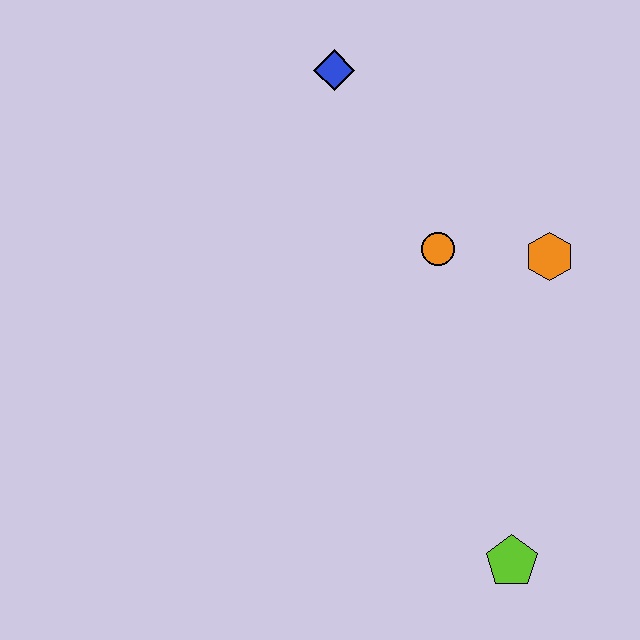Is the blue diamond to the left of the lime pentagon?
Yes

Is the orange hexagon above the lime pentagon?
Yes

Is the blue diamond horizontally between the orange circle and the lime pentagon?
No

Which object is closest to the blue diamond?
The orange circle is closest to the blue diamond.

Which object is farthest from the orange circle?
The lime pentagon is farthest from the orange circle.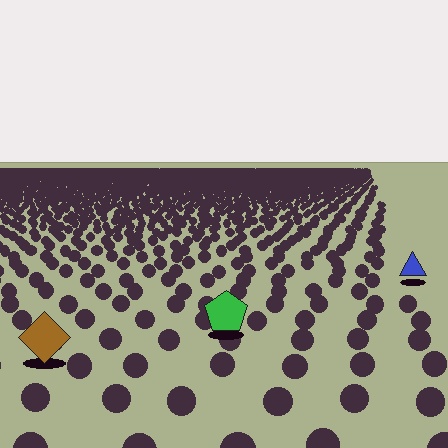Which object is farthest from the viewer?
The blue triangle is farthest from the viewer. It appears smaller and the ground texture around it is denser.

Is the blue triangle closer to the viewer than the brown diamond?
No. The brown diamond is closer — you can tell from the texture gradient: the ground texture is coarser near it.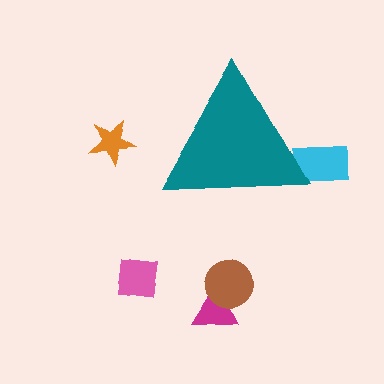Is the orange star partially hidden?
No, the orange star is fully visible.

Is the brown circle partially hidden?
No, the brown circle is fully visible.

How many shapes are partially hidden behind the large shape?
1 shape is partially hidden.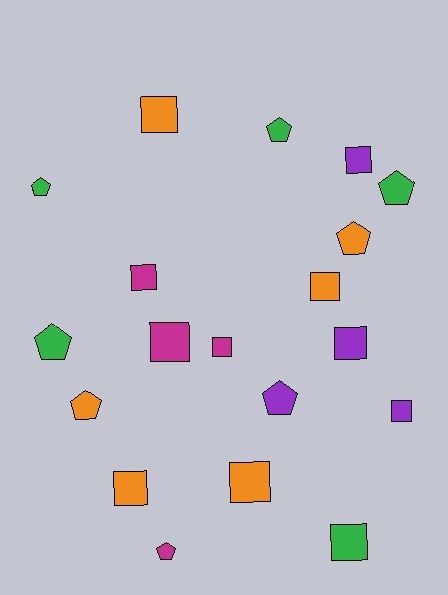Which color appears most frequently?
Orange, with 6 objects.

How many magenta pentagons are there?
There is 1 magenta pentagon.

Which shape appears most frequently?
Square, with 11 objects.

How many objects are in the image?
There are 19 objects.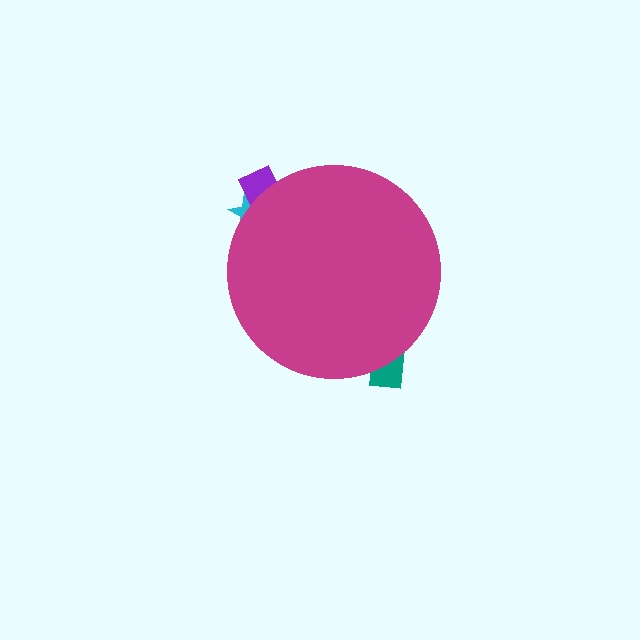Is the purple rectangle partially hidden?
Yes, the purple rectangle is partially hidden behind the magenta circle.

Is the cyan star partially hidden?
Yes, the cyan star is partially hidden behind the magenta circle.